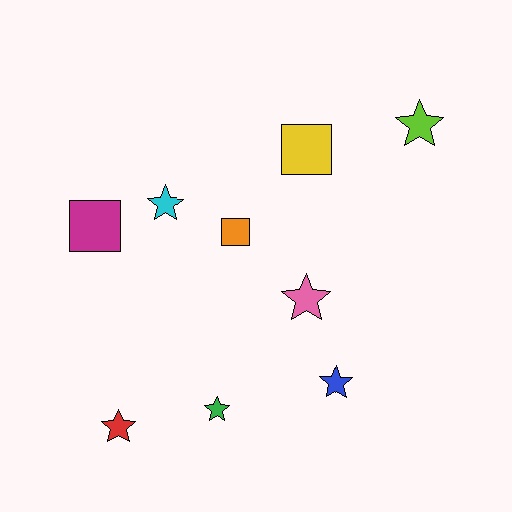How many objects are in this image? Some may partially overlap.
There are 9 objects.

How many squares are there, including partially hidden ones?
There are 3 squares.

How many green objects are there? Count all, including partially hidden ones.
There is 1 green object.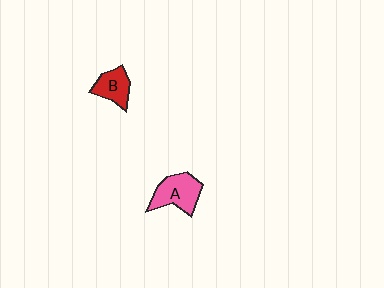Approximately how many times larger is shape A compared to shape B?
Approximately 1.4 times.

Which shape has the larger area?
Shape A (pink).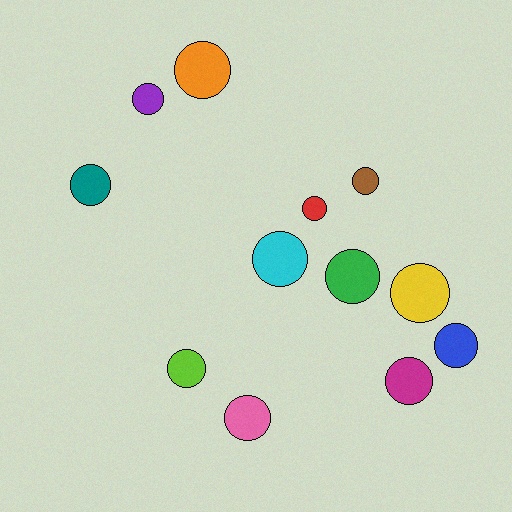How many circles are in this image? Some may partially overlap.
There are 12 circles.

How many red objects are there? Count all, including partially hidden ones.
There is 1 red object.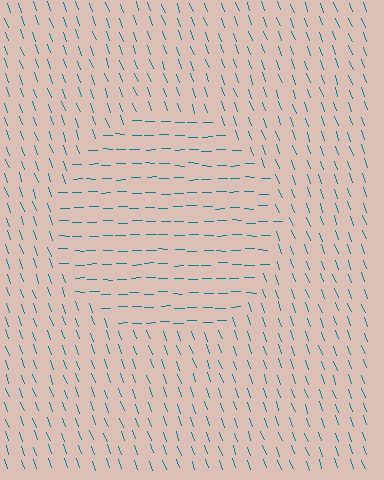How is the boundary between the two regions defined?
The boundary is defined purely by a change in line orientation (approximately 70 degrees difference). All lines are the same color and thickness.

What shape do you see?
I see a circle.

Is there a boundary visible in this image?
Yes, there is a texture boundary formed by a change in line orientation.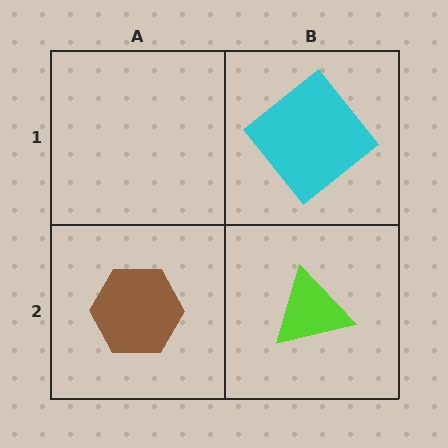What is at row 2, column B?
A lime triangle.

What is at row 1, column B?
A cyan diamond.